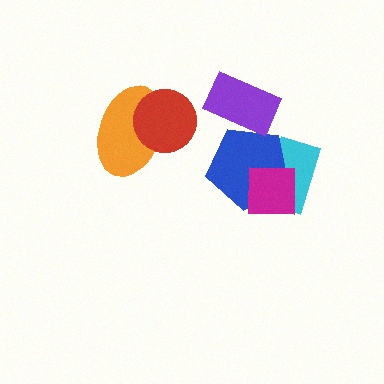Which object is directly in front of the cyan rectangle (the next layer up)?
The blue pentagon is directly in front of the cyan rectangle.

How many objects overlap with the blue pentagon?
3 objects overlap with the blue pentagon.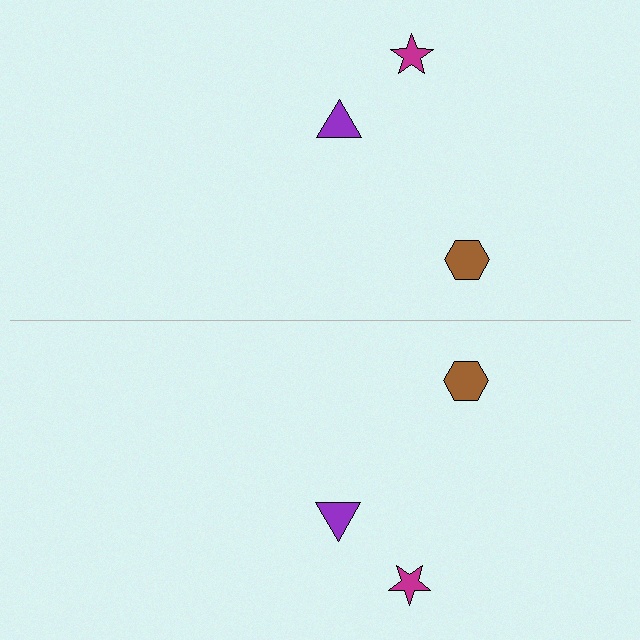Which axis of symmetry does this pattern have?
The pattern has a horizontal axis of symmetry running through the center of the image.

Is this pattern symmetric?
Yes, this pattern has bilateral (reflection) symmetry.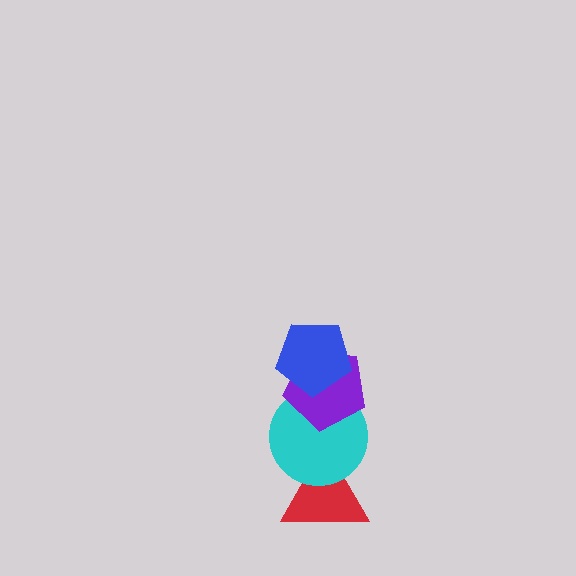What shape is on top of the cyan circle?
The purple pentagon is on top of the cyan circle.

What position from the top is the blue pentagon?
The blue pentagon is 1st from the top.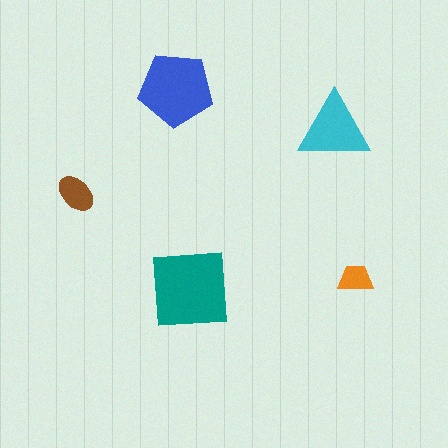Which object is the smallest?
The orange trapezoid.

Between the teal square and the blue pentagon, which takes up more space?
The teal square.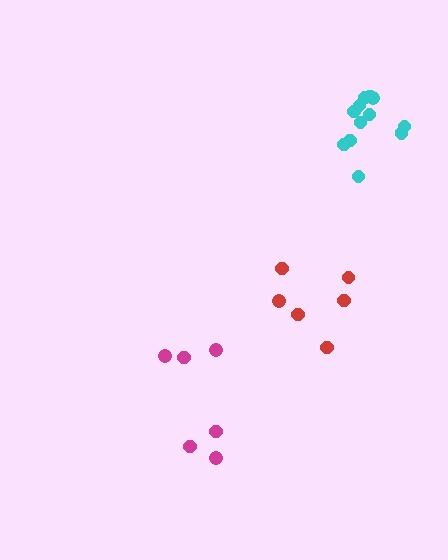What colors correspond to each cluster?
The clusters are colored: cyan, magenta, red.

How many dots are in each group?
Group 1: 12 dots, Group 2: 6 dots, Group 3: 6 dots (24 total).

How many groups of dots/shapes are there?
There are 3 groups.